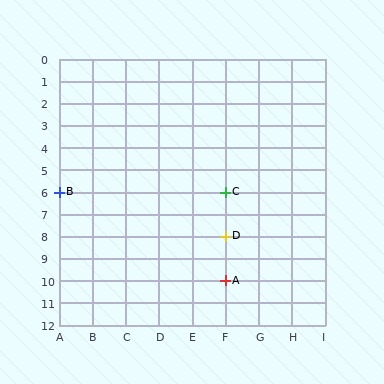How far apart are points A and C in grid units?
Points A and C are 4 rows apart.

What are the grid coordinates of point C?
Point C is at grid coordinates (F, 6).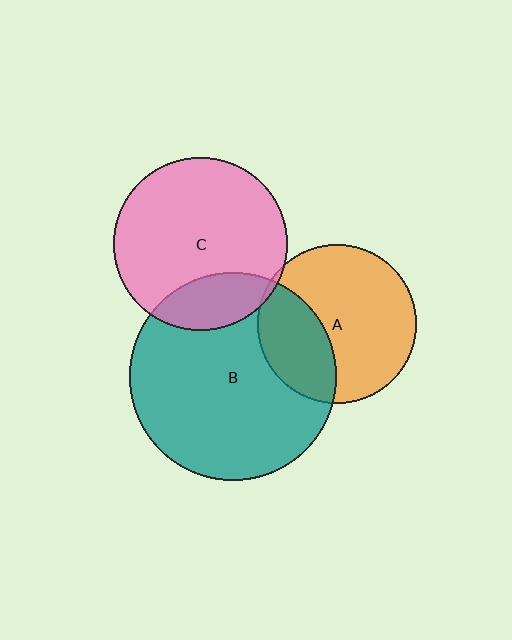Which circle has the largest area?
Circle B (teal).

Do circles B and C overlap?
Yes.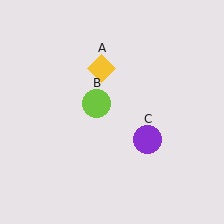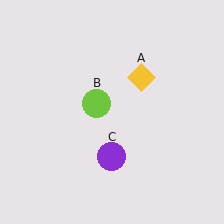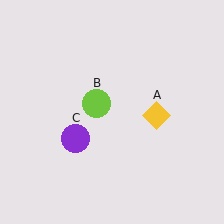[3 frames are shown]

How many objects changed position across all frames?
2 objects changed position: yellow diamond (object A), purple circle (object C).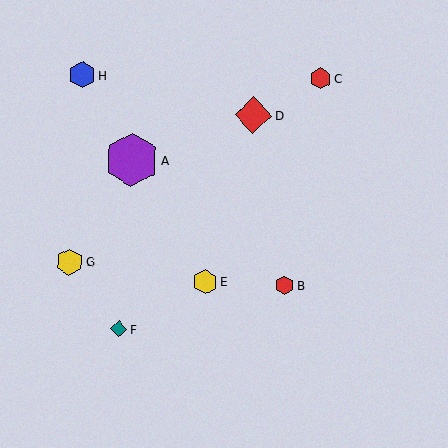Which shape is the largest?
The purple hexagon (labeled A) is the largest.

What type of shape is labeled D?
Shape D is a red diamond.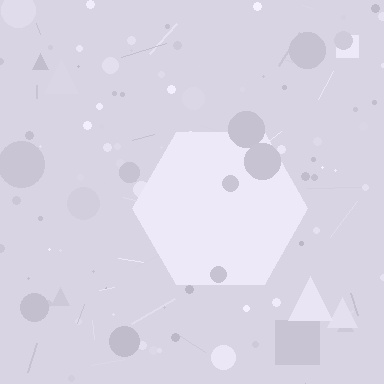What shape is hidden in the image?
A hexagon is hidden in the image.